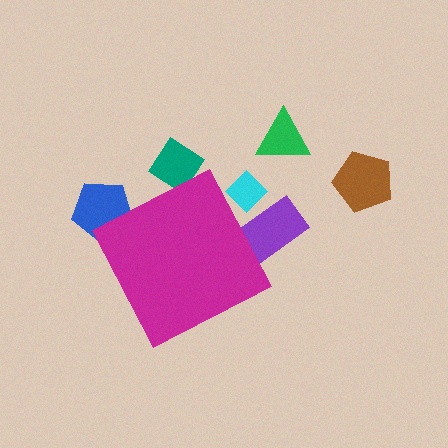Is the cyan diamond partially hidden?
Yes, the cyan diamond is partially hidden behind the magenta diamond.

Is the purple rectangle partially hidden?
Yes, the purple rectangle is partially hidden behind the magenta diamond.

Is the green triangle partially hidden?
No, the green triangle is fully visible.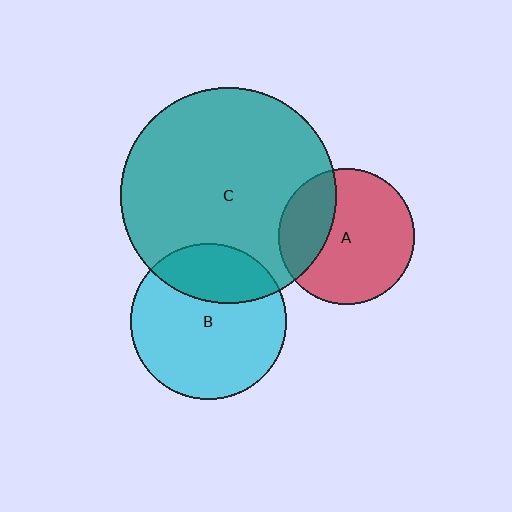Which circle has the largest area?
Circle C (teal).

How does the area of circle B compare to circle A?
Approximately 1.3 times.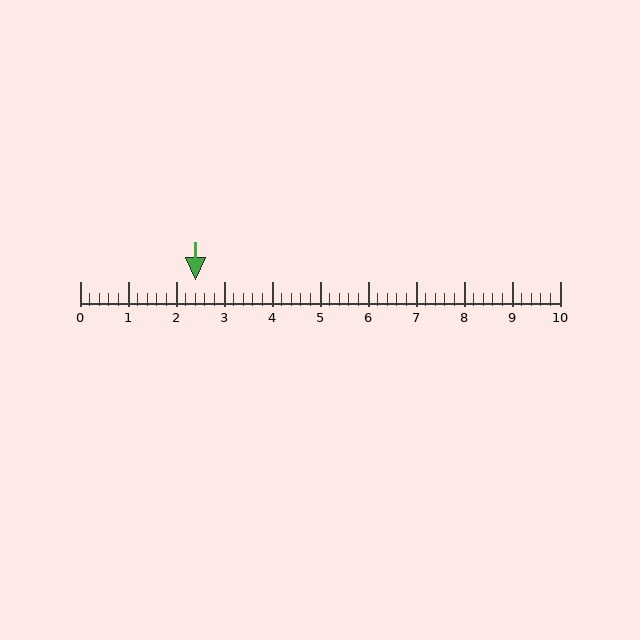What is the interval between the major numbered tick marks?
The major tick marks are spaced 1 units apart.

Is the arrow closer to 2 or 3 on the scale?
The arrow is closer to 2.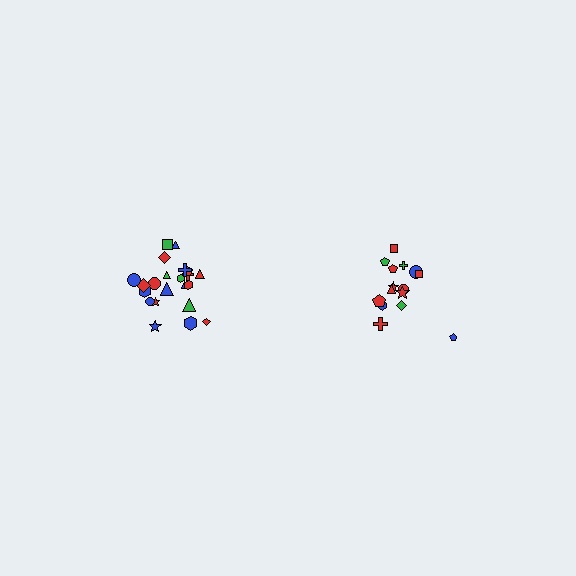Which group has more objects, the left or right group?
The left group.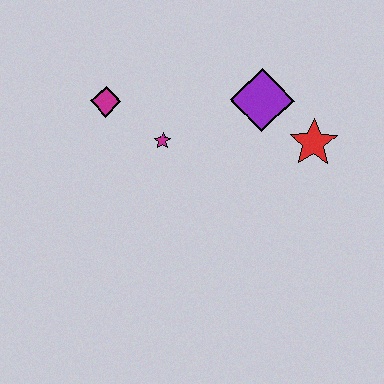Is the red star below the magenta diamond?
Yes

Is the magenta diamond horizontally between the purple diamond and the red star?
No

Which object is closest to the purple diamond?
The red star is closest to the purple diamond.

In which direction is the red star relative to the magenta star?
The red star is to the right of the magenta star.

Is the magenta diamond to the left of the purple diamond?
Yes